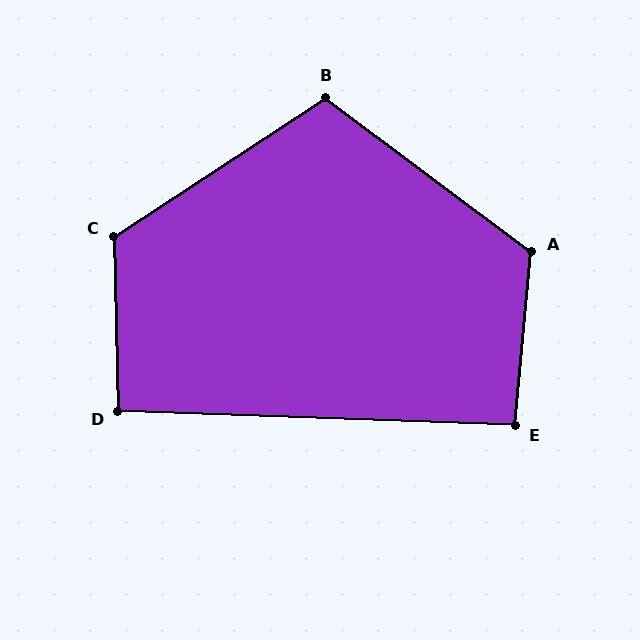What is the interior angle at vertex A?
Approximately 121 degrees (obtuse).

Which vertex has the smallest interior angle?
E, at approximately 93 degrees.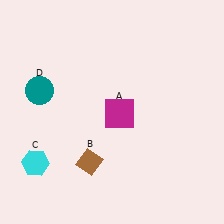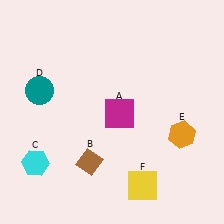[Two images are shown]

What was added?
An orange hexagon (E), a yellow square (F) were added in Image 2.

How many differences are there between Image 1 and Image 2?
There are 2 differences between the two images.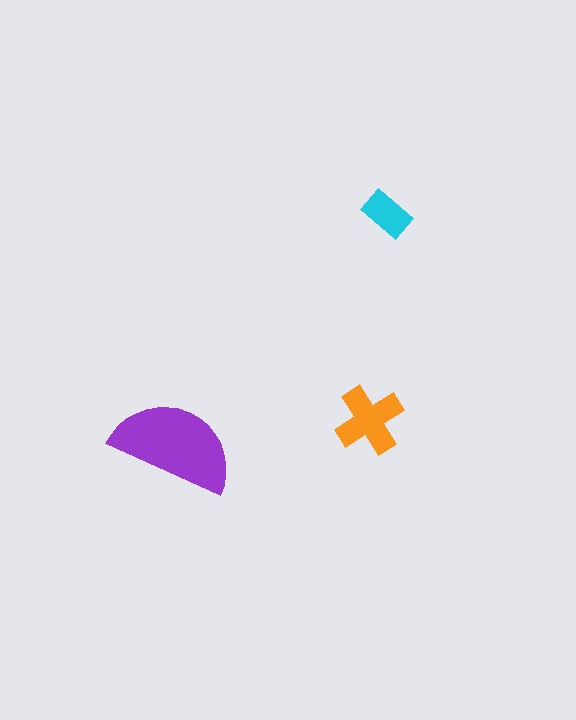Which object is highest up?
The cyan rectangle is topmost.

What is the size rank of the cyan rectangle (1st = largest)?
3rd.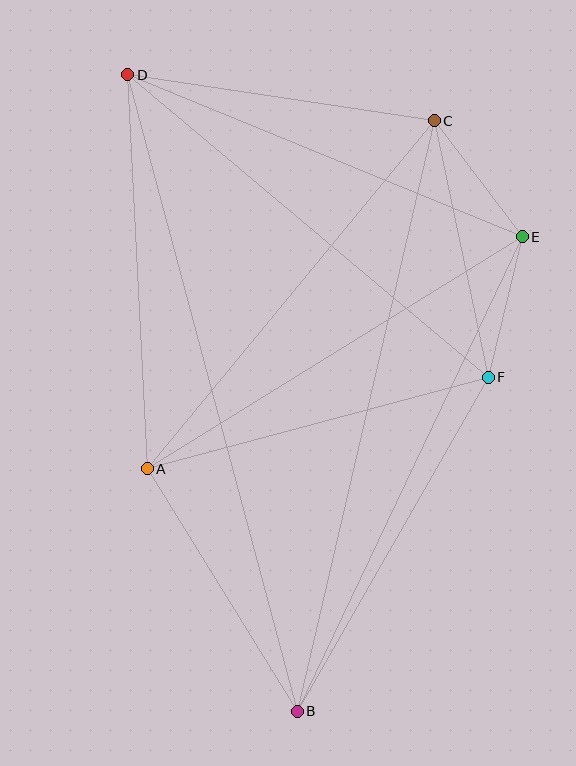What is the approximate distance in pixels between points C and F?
The distance between C and F is approximately 262 pixels.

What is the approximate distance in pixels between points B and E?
The distance between B and E is approximately 525 pixels.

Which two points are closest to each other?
Points E and F are closest to each other.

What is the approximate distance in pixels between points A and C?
The distance between A and C is approximately 451 pixels.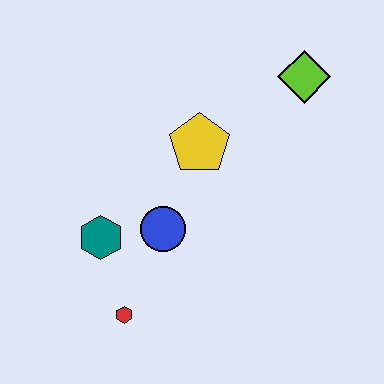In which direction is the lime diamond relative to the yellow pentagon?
The lime diamond is to the right of the yellow pentagon.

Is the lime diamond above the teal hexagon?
Yes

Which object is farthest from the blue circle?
The lime diamond is farthest from the blue circle.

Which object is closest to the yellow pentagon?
The blue circle is closest to the yellow pentagon.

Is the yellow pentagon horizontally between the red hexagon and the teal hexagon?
No